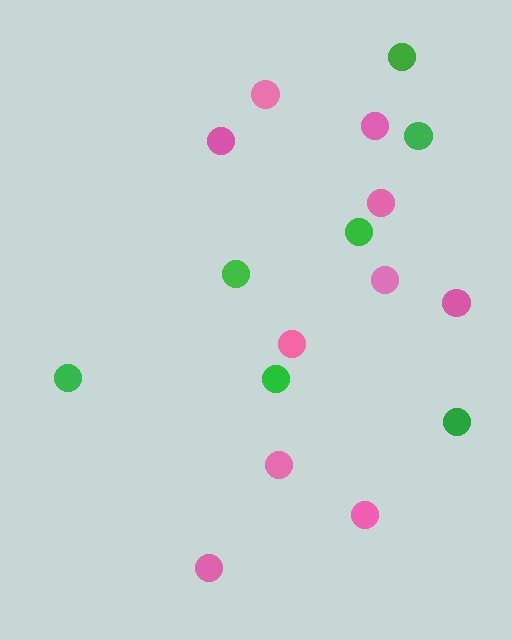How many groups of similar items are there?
There are 2 groups: one group of pink circles (10) and one group of green circles (7).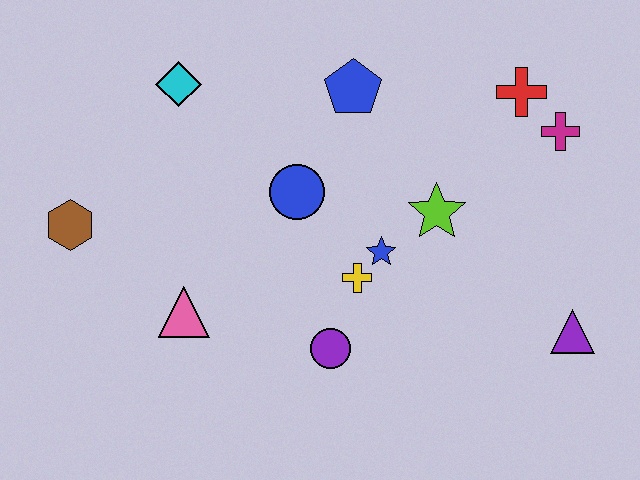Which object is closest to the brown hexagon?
The pink triangle is closest to the brown hexagon.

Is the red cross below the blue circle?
No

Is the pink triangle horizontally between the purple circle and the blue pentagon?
No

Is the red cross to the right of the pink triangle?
Yes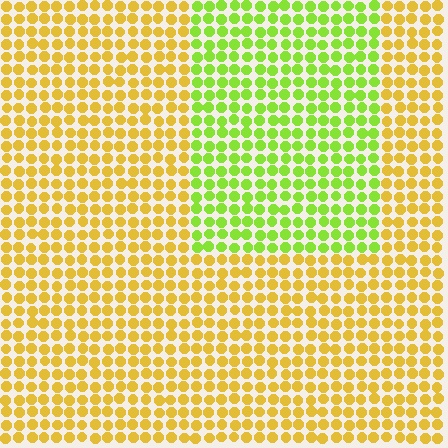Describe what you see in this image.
The image is filled with small yellow elements in a uniform arrangement. A rectangle-shaped region is visible where the elements are tinted to a slightly different hue, forming a subtle color boundary.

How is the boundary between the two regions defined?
The boundary is defined purely by a slight shift in hue (about 46 degrees). Spacing, size, and orientation are identical on both sides.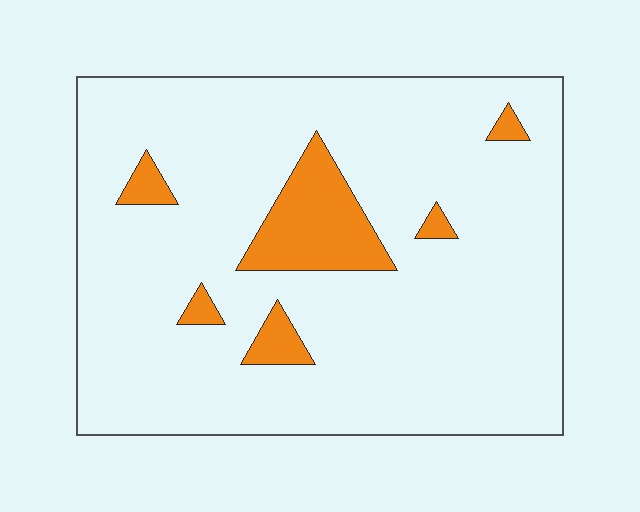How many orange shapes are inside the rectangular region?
6.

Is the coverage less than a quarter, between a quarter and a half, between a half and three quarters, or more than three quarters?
Less than a quarter.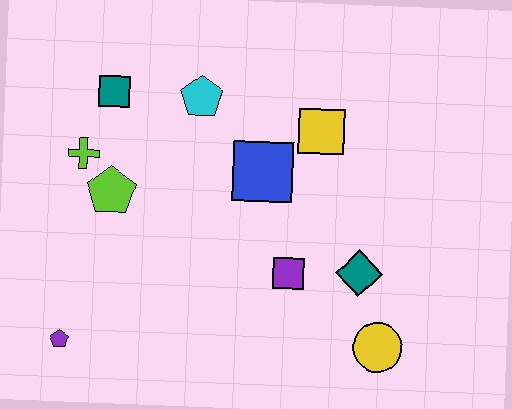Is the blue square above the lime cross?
No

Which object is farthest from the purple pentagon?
The yellow square is farthest from the purple pentagon.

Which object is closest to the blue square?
The yellow square is closest to the blue square.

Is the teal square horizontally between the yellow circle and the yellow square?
No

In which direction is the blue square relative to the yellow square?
The blue square is to the left of the yellow square.